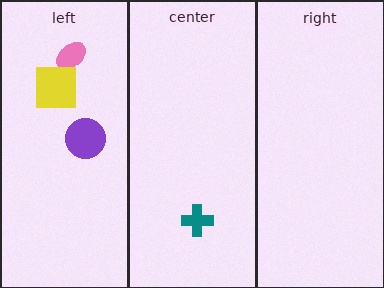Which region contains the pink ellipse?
The left region.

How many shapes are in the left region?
3.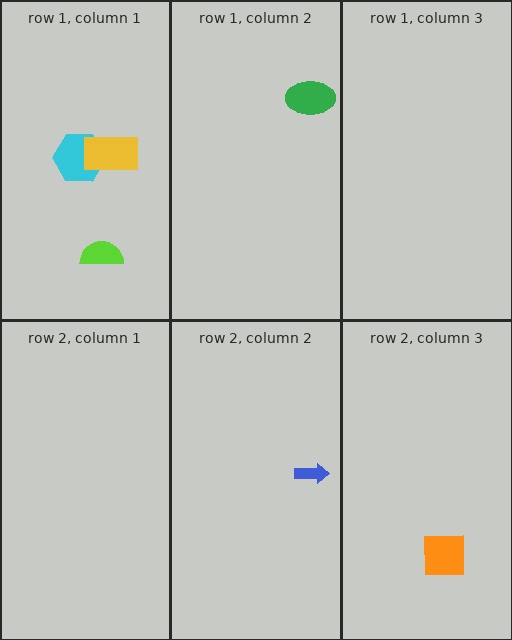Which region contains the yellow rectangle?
The row 1, column 1 region.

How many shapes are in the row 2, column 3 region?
1.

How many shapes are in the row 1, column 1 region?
3.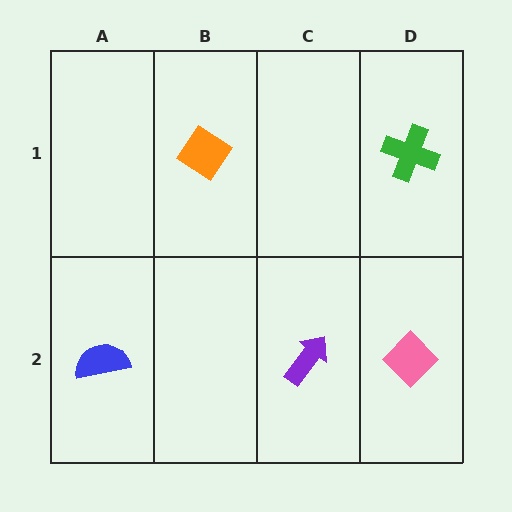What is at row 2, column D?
A pink diamond.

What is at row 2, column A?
A blue semicircle.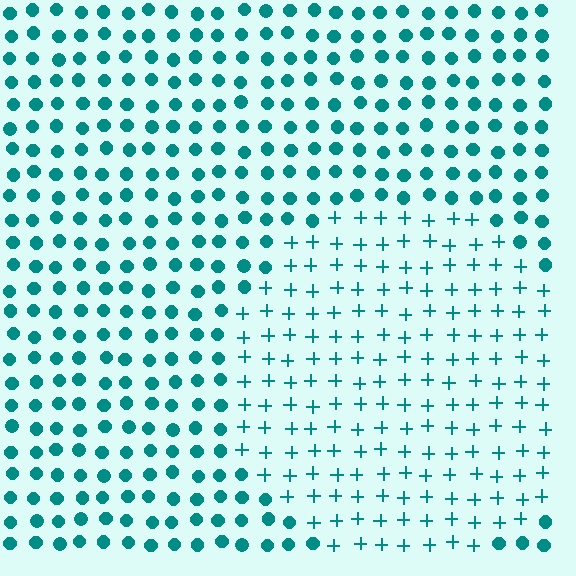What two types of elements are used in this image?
The image uses plus signs inside the circle region and circles outside it.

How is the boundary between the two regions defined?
The boundary is defined by a change in element shape: plus signs inside vs. circles outside. All elements share the same color and spacing.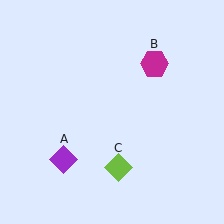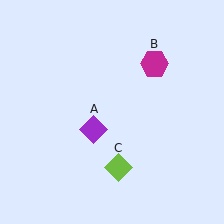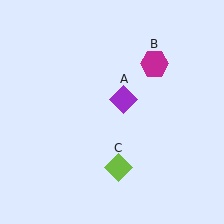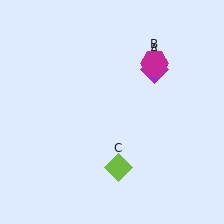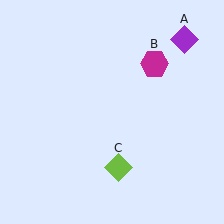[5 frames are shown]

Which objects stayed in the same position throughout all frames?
Magenta hexagon (object B) and lime diamond (object C) remained stationary.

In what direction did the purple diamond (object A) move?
The purple diamond (object A) moved up and to the right.